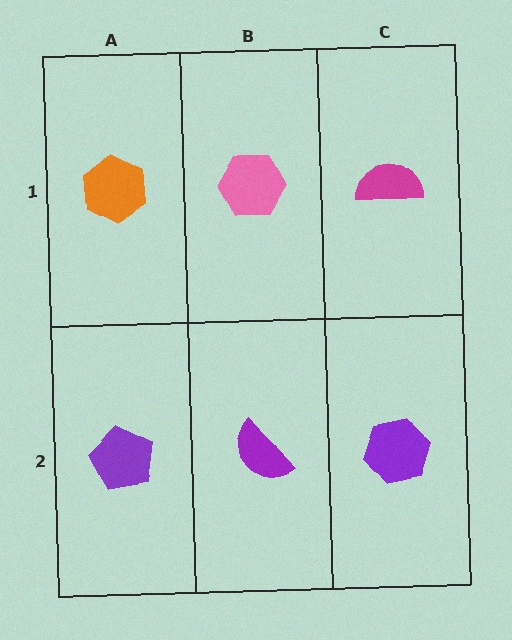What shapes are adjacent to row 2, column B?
A pink hexagon (row 1, column B), a purple pentagon (row 2, column A), a purple hexagon (row 2, column C).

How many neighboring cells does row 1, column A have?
2.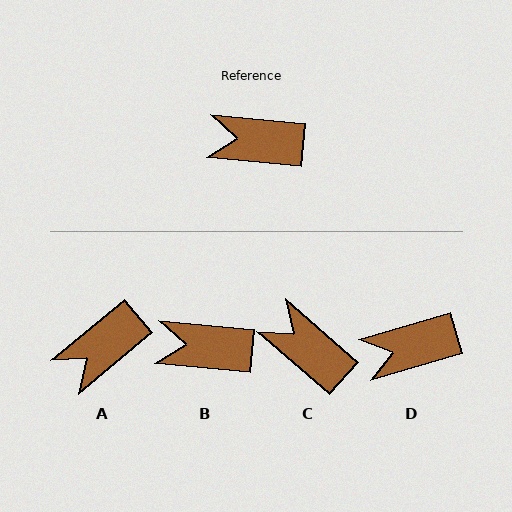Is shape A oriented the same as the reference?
No, it is off by about 45 degrees.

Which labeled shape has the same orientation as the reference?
B.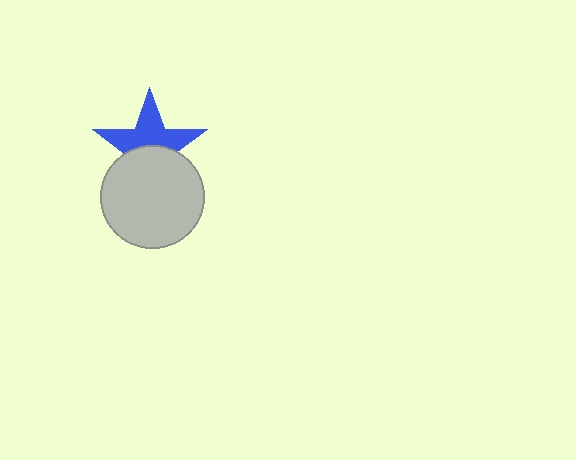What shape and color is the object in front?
The object in front is a light gray circle.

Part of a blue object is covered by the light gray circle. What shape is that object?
It is a star.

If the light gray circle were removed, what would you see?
You would see the complete blue star.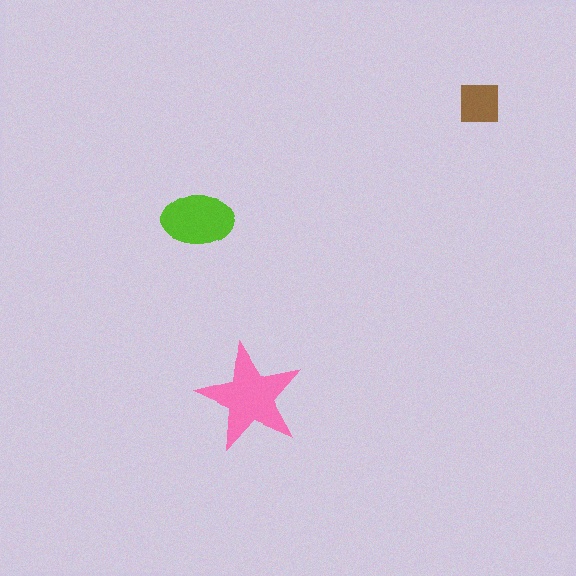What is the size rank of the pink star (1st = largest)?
1st.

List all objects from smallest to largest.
The brown square, the lime ellipse, the pink star.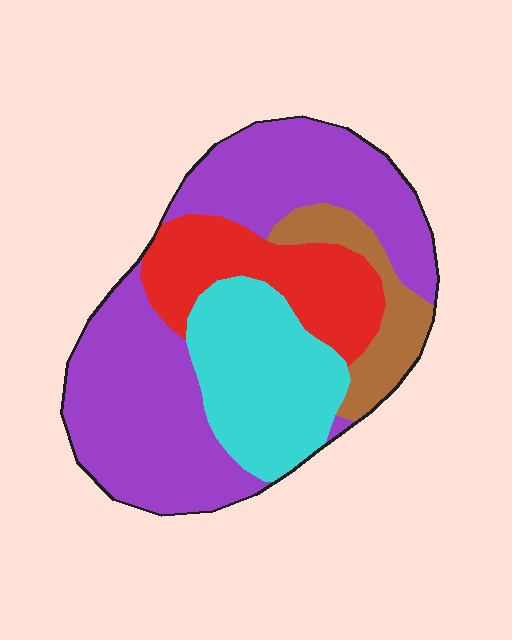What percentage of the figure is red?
Red takes up between a sixth and a third of the figure.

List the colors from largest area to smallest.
From largest to smallest: purple, cyan, red, brown.